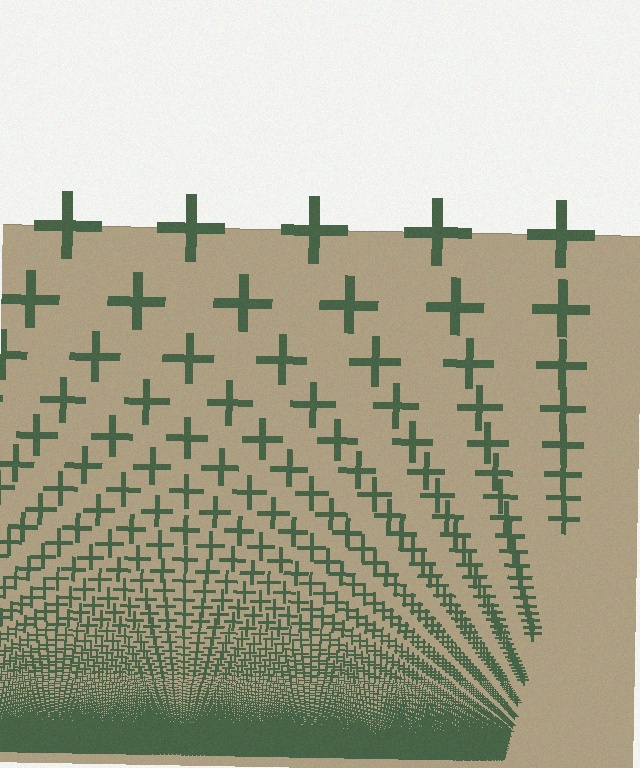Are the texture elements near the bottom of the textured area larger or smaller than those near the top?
Smaller. The gradient is inverted — elements near the bottom are smaller and denser.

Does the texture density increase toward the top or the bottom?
Density increases toward the bottom.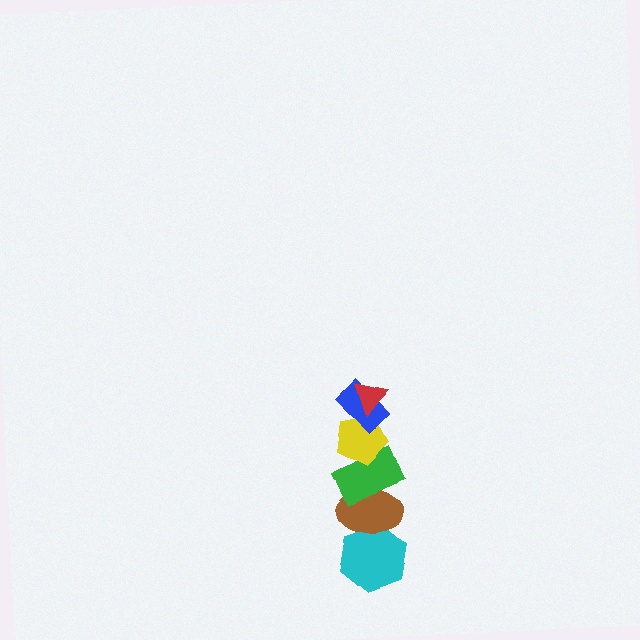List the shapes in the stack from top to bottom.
From top to bottom: the red triangle, the blue rectangle, the yellow pentagon, the green rectangle, the brown ellipse, the cyan hexagon.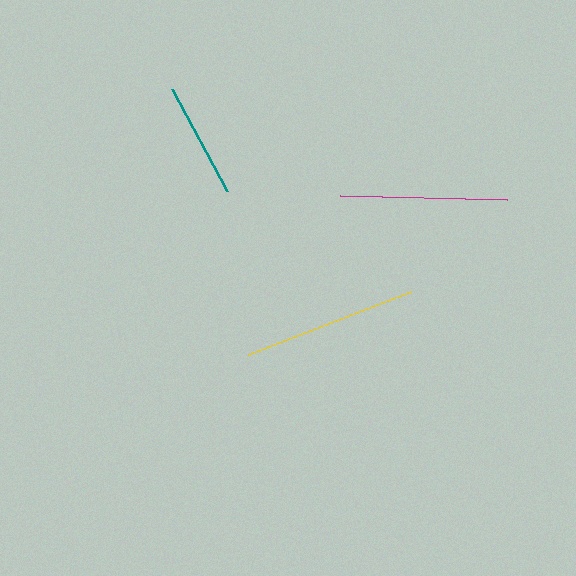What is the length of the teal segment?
The teal segment is approximately 116 pixels long.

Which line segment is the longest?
The yellow line is the longest at approximately 175 pixels.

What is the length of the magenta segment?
The magenta segment is approximately 166 pixels long.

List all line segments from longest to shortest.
From longest to shortest: yellow, magenta, teal.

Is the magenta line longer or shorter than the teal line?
The magenta line is longer than the teal line.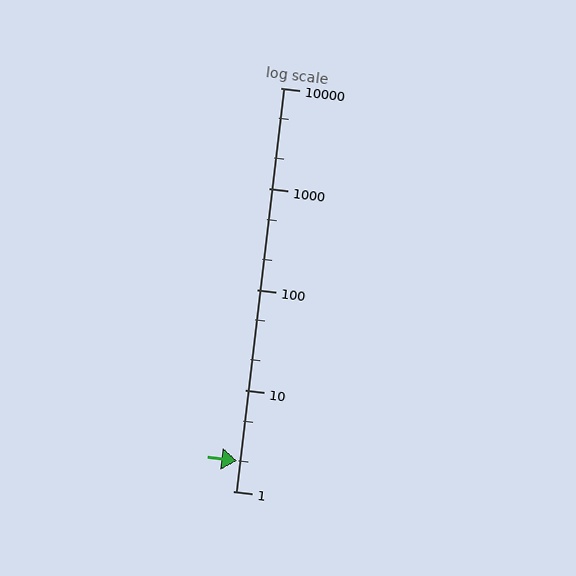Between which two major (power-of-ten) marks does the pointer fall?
The pointer is between 1 and 10.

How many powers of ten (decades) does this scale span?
The scale spans 4 decades, from 1 to 10000.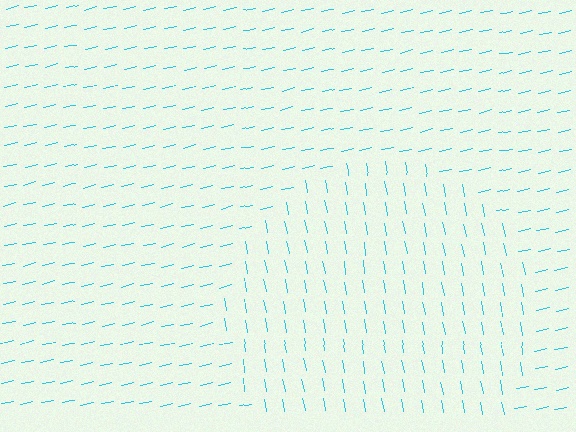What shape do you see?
I see a circle.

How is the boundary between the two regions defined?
The boundary is defined purely by a change in line orientation (approximately 88 degrees difference). All lines are the same color and thickness.